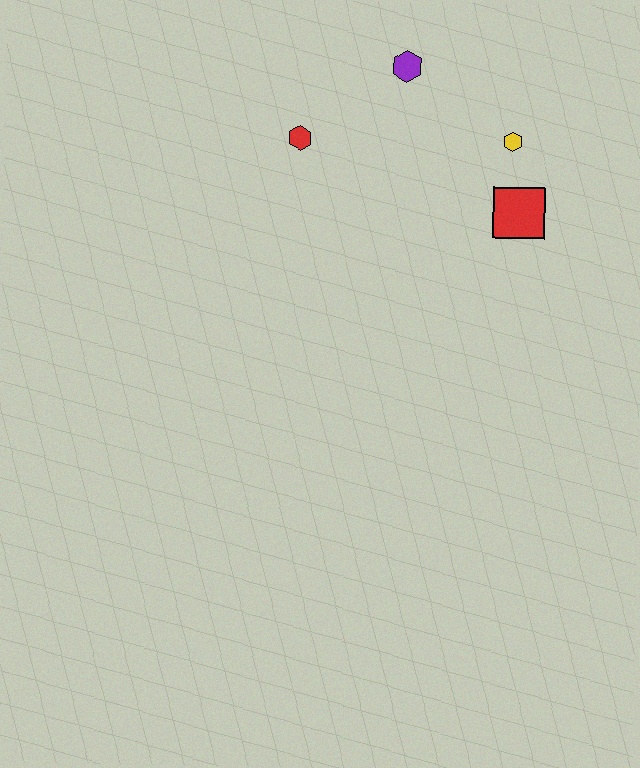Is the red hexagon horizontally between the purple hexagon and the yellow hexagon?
No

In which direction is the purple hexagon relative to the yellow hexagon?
The purple hexagon is to the left of the yellow hexagon.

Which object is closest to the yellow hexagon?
The red square is closest to the yellow hexagon.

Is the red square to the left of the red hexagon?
No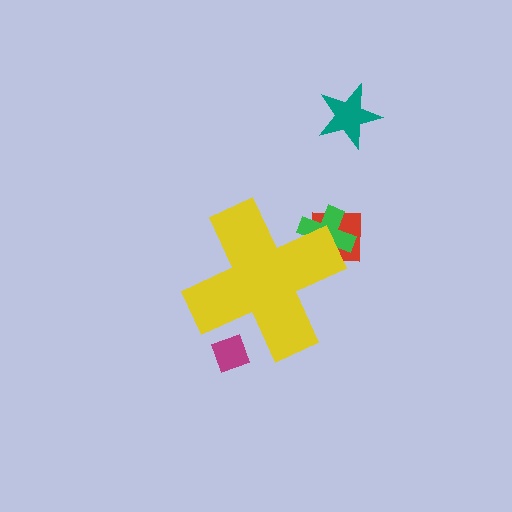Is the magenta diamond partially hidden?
Yes, the magenta diamond is partially hidden behind the yellow cross.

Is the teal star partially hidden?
No, the teal star is fully visible.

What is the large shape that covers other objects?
A yellow cross.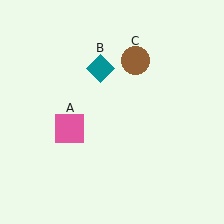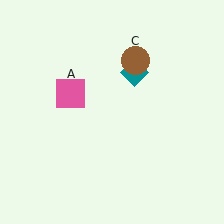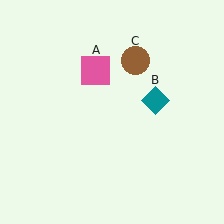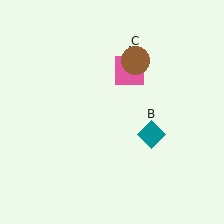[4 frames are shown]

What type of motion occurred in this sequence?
The pink square (object A), teal diamond (object B) rotated clockwise around the center of the scene.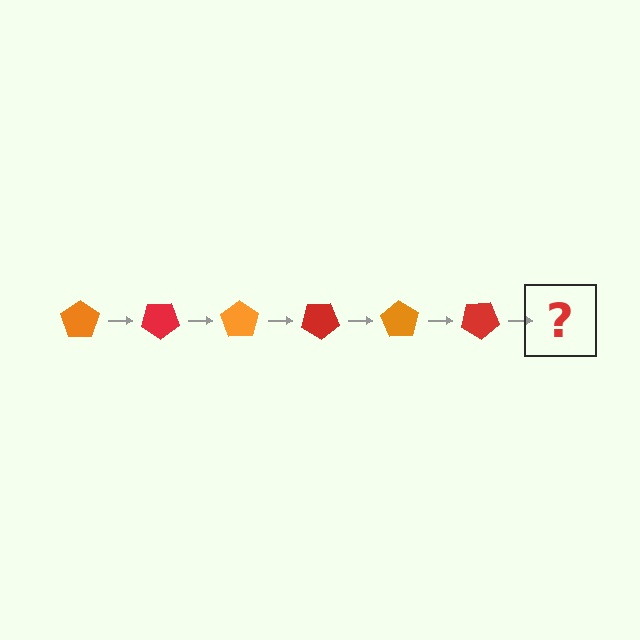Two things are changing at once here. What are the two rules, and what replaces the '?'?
The two rules are that it rotates 35 degrees each step and the color cycles through orange and red. The '?' should be an orange pentagon, rotated 210 degrees from the start.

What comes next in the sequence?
The next element should be an orange pentagon, rotated 210 degrees from the start.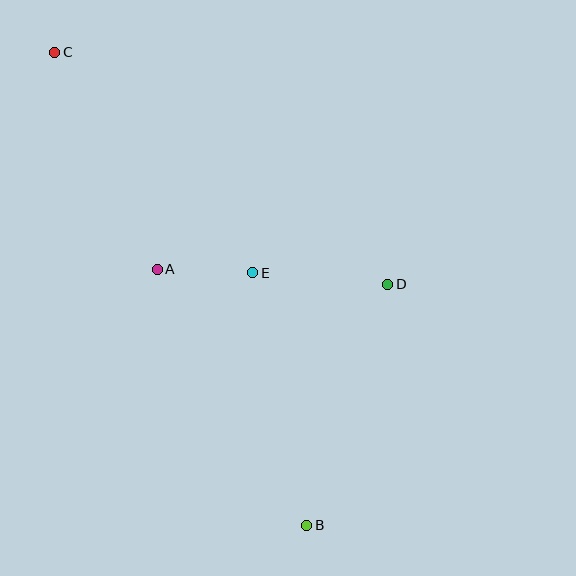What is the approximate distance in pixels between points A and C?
The distance between A and C is approximately 240 pixels.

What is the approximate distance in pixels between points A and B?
The distance between A and B is approximately 297 pixels.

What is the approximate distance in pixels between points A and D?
The distance between A and D is approximately 231 pixels.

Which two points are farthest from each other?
Points B and C are farthest from each other.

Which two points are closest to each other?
Points A and E are closest to each other.